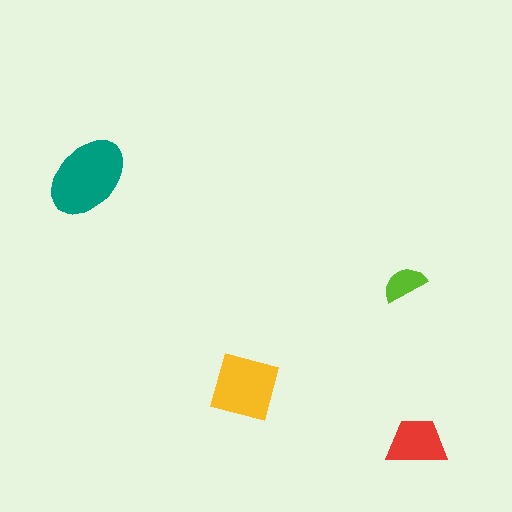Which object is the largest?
The teal ellipse.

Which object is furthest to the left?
The teal ellipse is leftmost.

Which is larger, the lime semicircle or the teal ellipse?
The teal ellipse.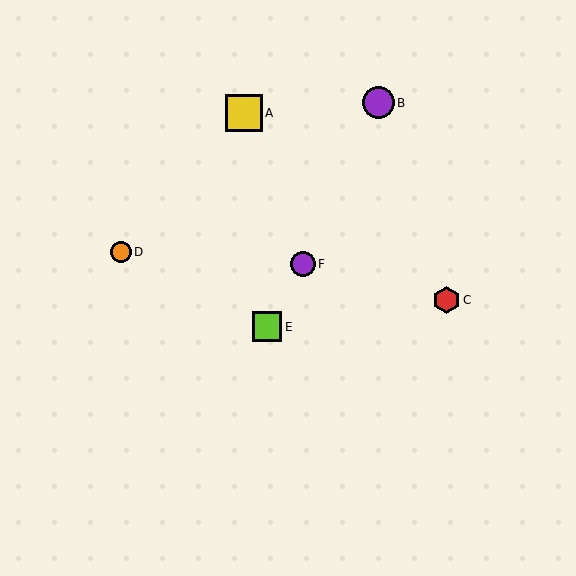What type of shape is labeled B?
Shape B is a purple circle.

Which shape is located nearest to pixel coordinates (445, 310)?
The red hexagon (labeled C) at (446, 300) is nearest to that location.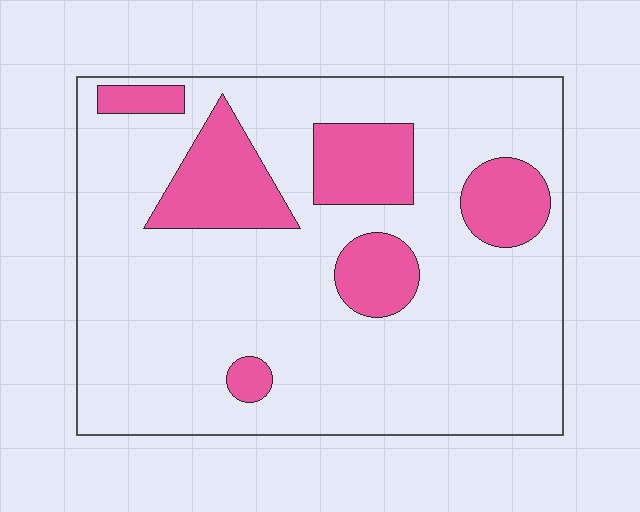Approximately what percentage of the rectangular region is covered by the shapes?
Approximately 20%.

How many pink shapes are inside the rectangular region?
6.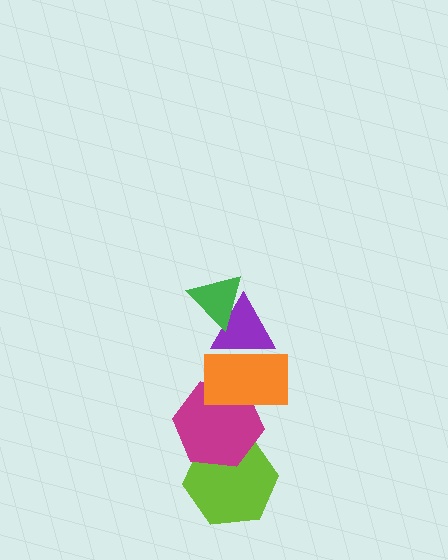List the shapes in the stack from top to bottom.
From top to bottom: the green triangle, the purple triangle, the orange rectangle, the magenta hexagon, the lime hexagon.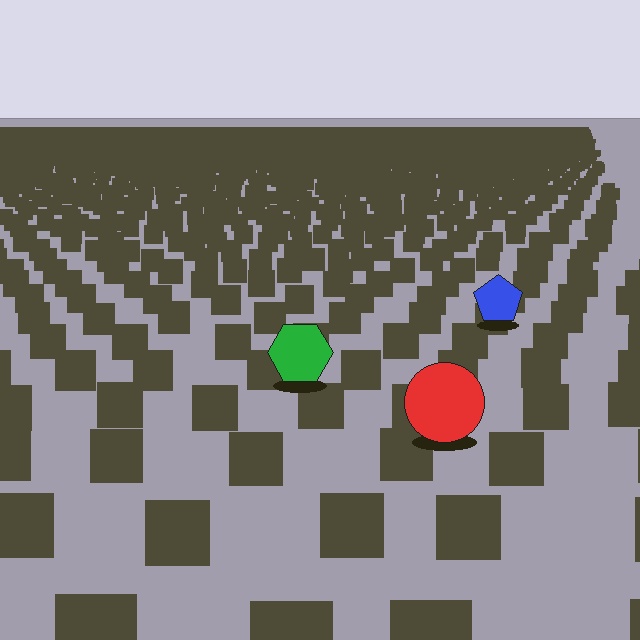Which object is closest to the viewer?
The red circle is closest. The texture marks near it are larger and more spread out.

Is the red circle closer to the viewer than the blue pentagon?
Yes. The red circle is closer — you can tell from the texture gradient: the ground texture is coarser near it.